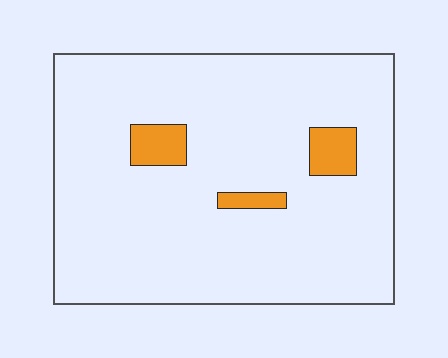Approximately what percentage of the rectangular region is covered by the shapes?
Approximately 5%.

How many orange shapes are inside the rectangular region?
3.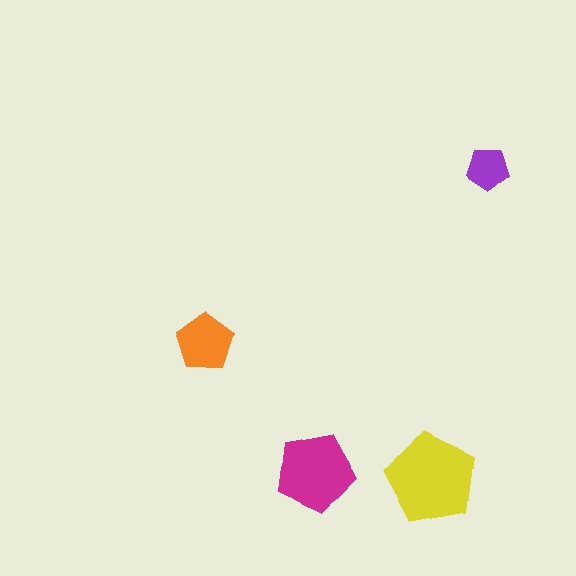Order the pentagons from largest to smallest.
the yellow one, the magenta one, the orange one, the purple one.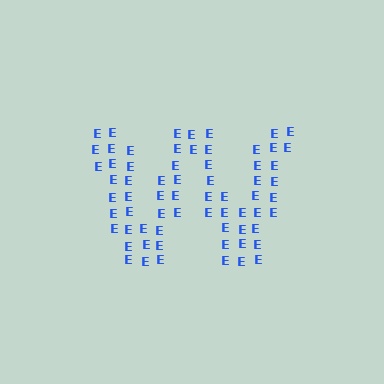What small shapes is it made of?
It is made of small letter E's.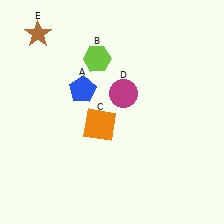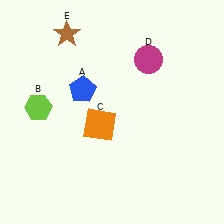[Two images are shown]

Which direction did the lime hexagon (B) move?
The lime hexagon (B) moved left.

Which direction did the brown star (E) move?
The brown star (E) moved right.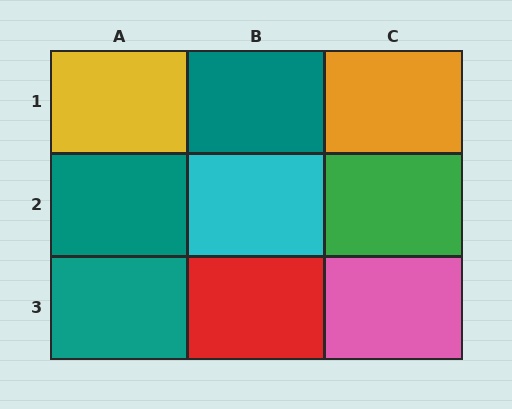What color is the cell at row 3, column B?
Red.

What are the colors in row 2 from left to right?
Teal, cyan, green.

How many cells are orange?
1 cell is orange.